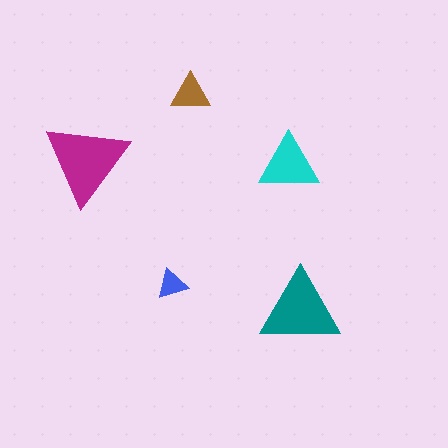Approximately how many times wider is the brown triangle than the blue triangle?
About 1.5 times wider.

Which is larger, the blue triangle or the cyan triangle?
The cyan one.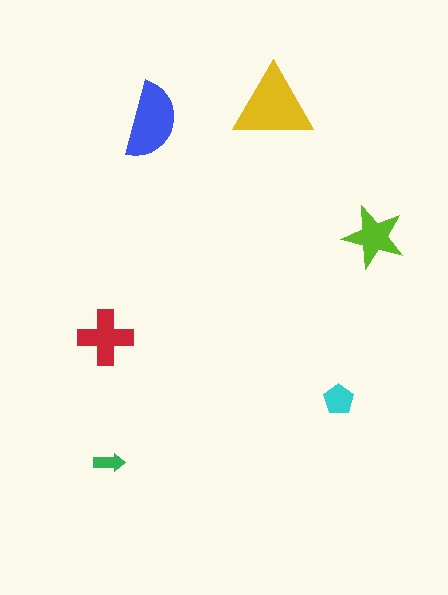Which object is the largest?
The yellow triangle.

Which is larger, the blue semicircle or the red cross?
The blue semicircle.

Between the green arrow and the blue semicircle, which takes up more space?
The blue semicircle.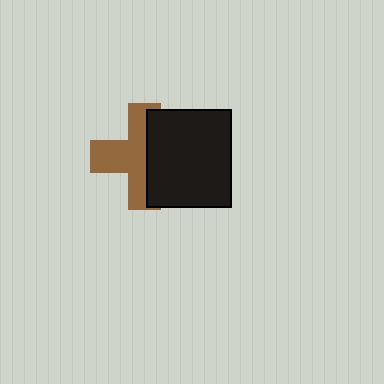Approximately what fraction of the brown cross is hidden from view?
Roughly 46% of the brown cross is hidden behind the black rectangle.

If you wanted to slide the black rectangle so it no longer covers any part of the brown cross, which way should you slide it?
Slide it right — that is the most direct way to separate the two shapes.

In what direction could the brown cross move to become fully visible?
The brown cross could move left. That would shift it out from behind the black rectangle entirely.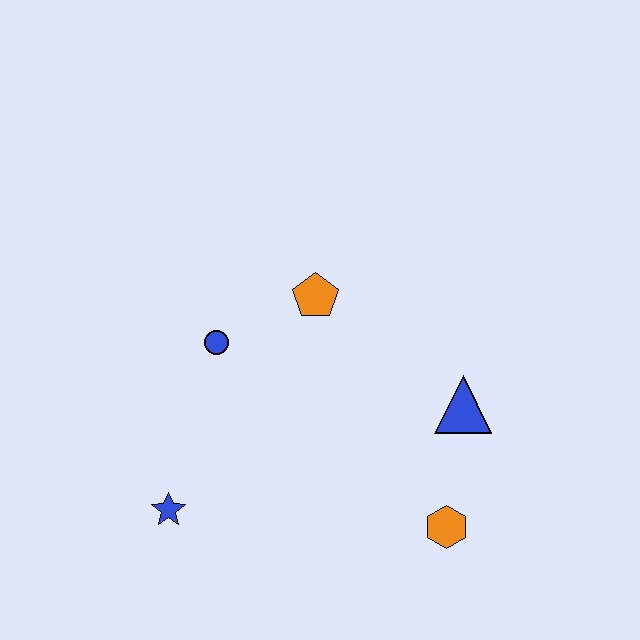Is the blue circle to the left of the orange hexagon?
Yes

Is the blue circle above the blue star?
Yes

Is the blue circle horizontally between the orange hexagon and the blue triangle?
No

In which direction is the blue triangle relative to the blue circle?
The blue triangle is to the right of the blue circle.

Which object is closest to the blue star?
The blue circle is closest to the blue star.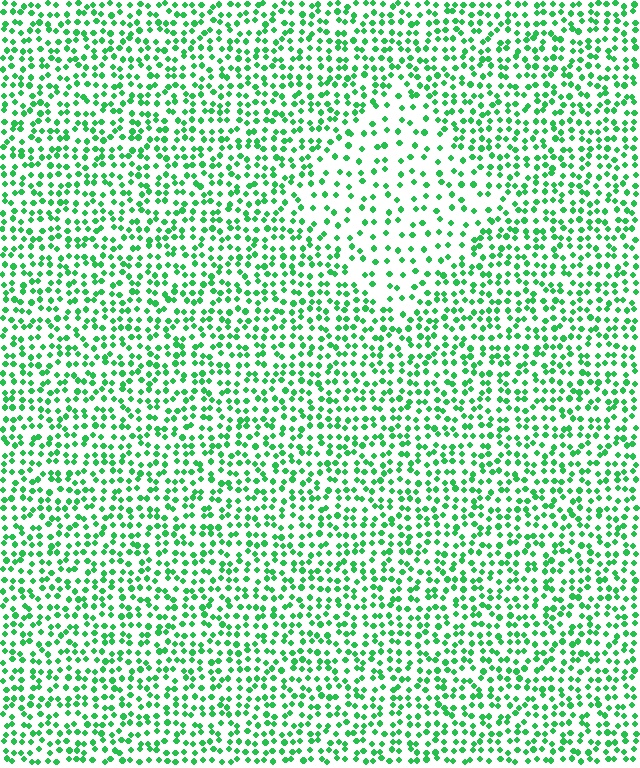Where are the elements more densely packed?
The elements are more densely packed outside the diamond boundary.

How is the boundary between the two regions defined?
The boundary is defined by a change in element density (approximately 2.0x ratio). All elements are the same color, size, and shape.